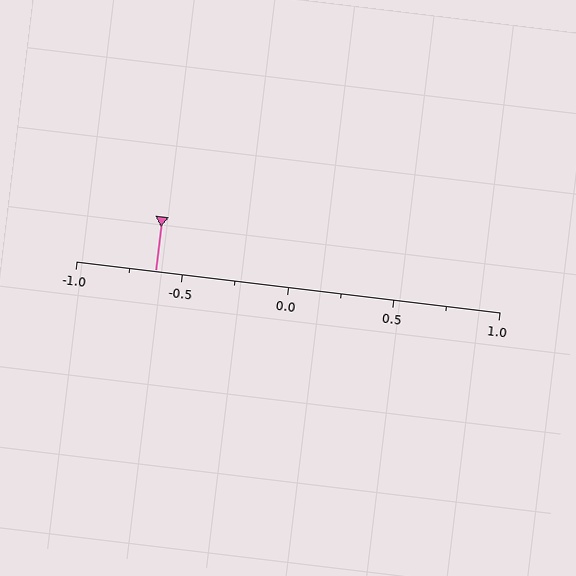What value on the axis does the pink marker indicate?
The marker indicates approximately -0.62.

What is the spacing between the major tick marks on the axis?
The major ticks are spaced 0.5 apart.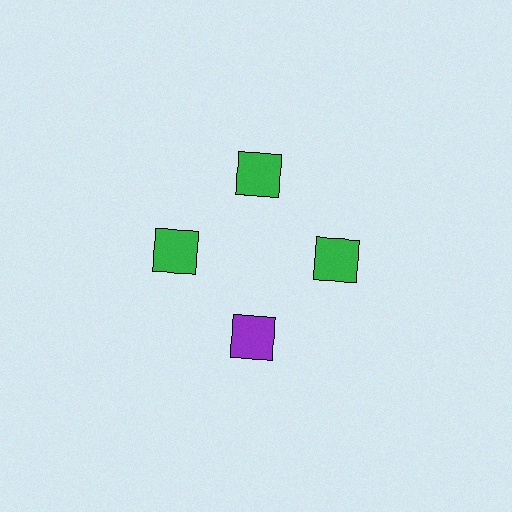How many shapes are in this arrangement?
There are 4 shapes arranged in a ring pattern.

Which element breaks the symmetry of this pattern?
The purple square at roughly the 6 o'clock position breaks the symmetry. All other shapes are green squares.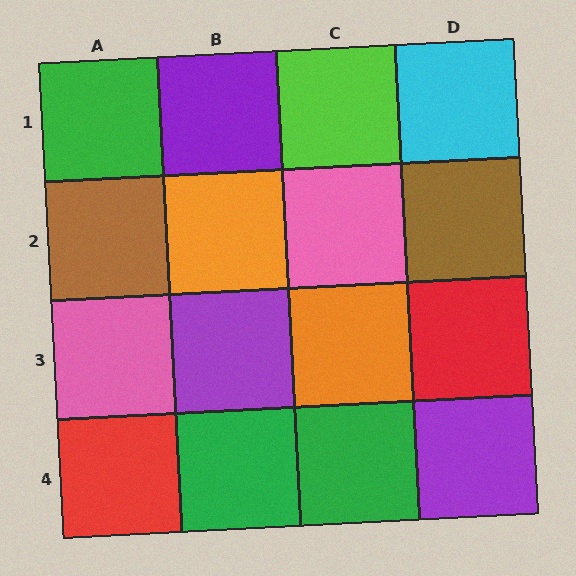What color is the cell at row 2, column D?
Brown.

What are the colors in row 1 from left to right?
Green, purple, lime, cyan.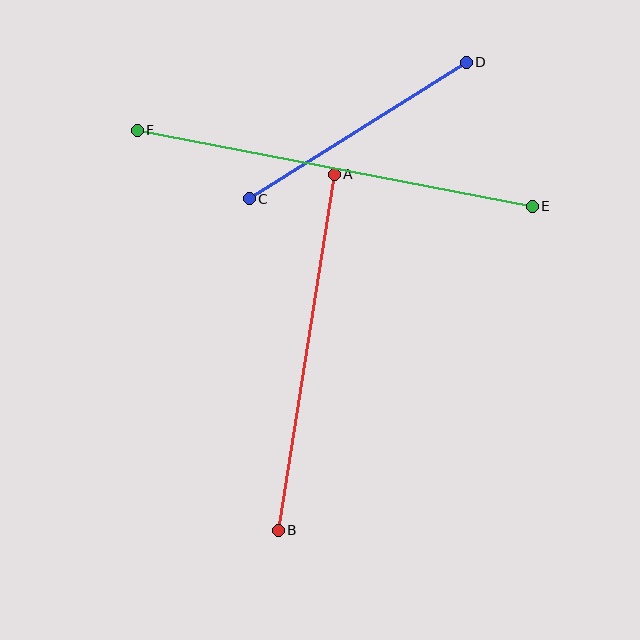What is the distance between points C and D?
The distance is approximately 256 pixels.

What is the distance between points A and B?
The distance is approximately 361 pixels.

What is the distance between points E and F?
The distance is approximately 402 pixels.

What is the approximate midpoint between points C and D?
The midpoint is at approximately (358, 131) pixels.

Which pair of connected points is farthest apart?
Points E and F are farthest apart.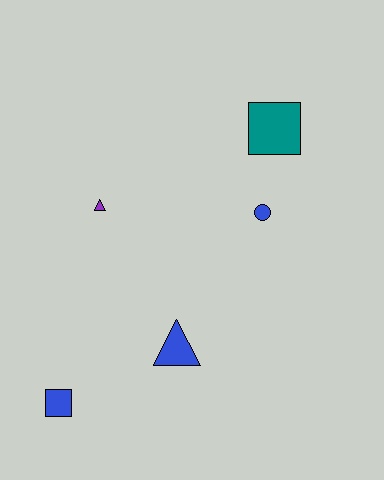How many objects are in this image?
There are 5 objects.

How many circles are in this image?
There is 1 circle.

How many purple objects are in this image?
There is 1 purple object.